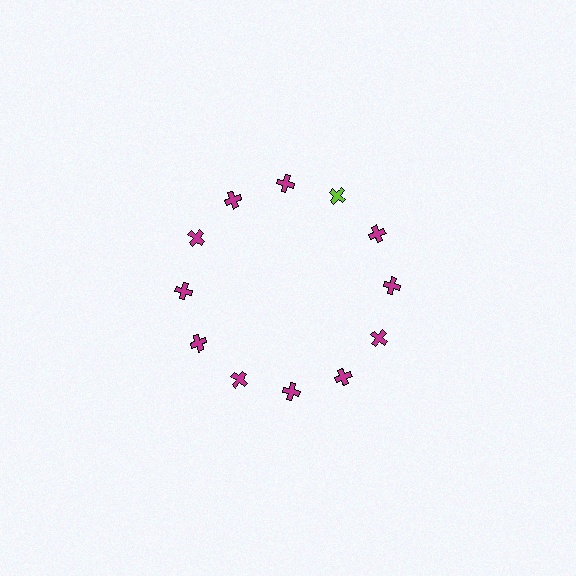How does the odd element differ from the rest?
It has a different color: lime instead of magenta.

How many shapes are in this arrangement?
There are 12 shapes arranged in a ring pattern.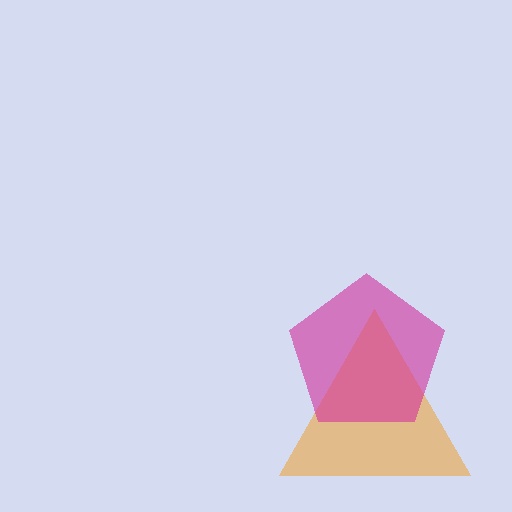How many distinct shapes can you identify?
There are 2 distinct shapes: an orange triangle, a magenta pentagon.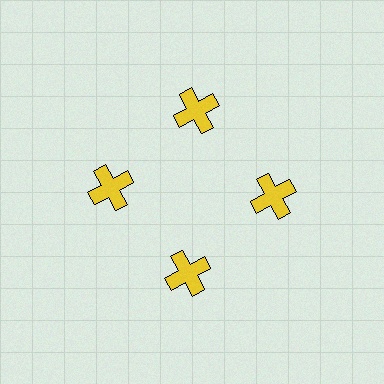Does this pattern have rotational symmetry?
Yes, this pattern has 4-fold rotational symmetry. It looks the same after rotating 90 degrees around the center.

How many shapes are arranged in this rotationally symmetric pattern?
There are 4 shapes, arranged in 4 groups of 1.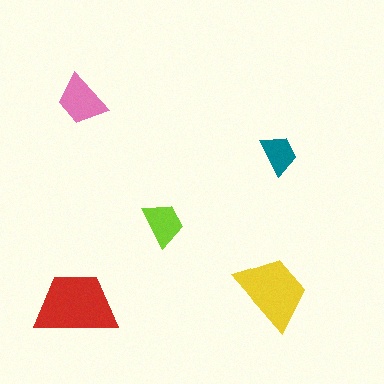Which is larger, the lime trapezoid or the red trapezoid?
The red one.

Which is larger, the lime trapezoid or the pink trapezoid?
The pink one.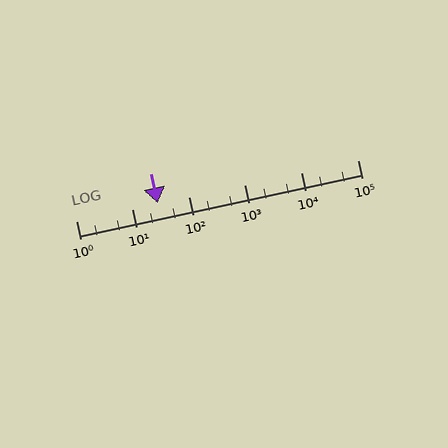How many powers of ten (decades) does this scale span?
The scale spans 5 decades, from 1 to 100000.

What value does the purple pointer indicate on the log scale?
The pointer indicates approximately 28.